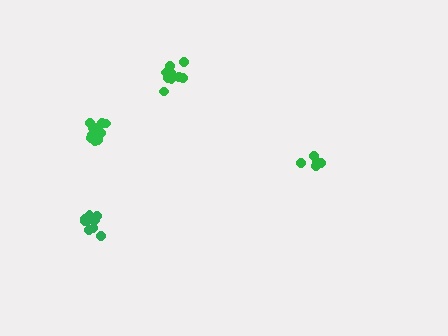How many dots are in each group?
Group 1: 6 dots, Group 2: 12 dots, Group 3: 12 dots, Group 4: 9 dots (39 total).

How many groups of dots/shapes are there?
There are 4 groups.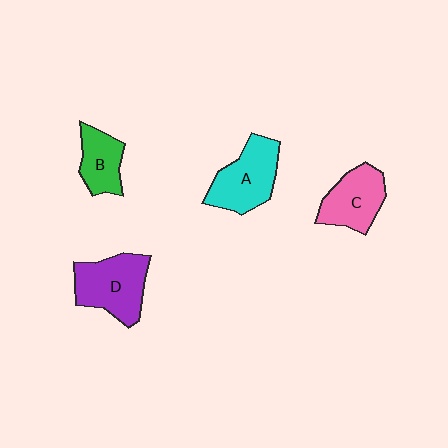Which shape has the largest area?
Shape D (purple).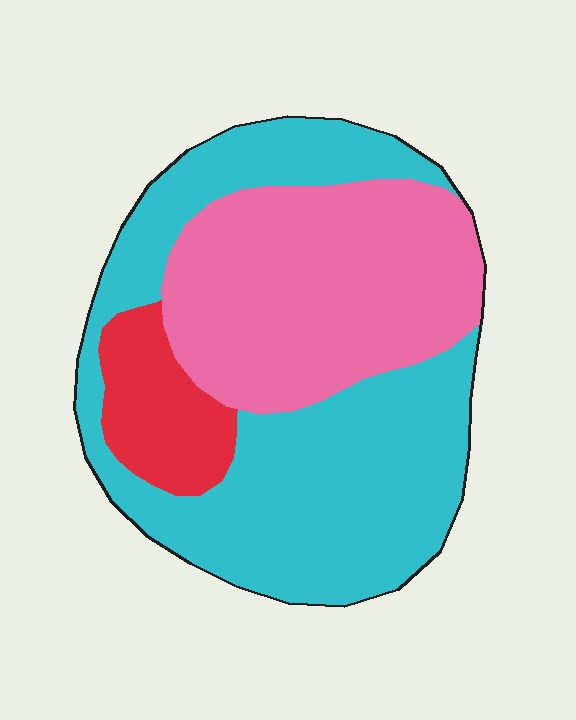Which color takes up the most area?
Cyan, at roughly 50%.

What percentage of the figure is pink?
Pink covers roughly 35% of the figure.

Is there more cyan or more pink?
Cyan.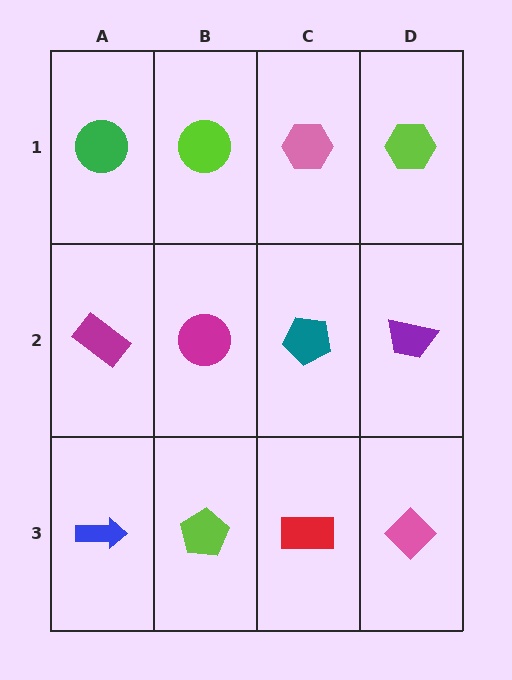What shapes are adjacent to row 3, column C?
A teal pentagon (row 2, column C), a lime pentagon (row 3, column B), a pink diamond (row 3, column D).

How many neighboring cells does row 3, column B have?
3.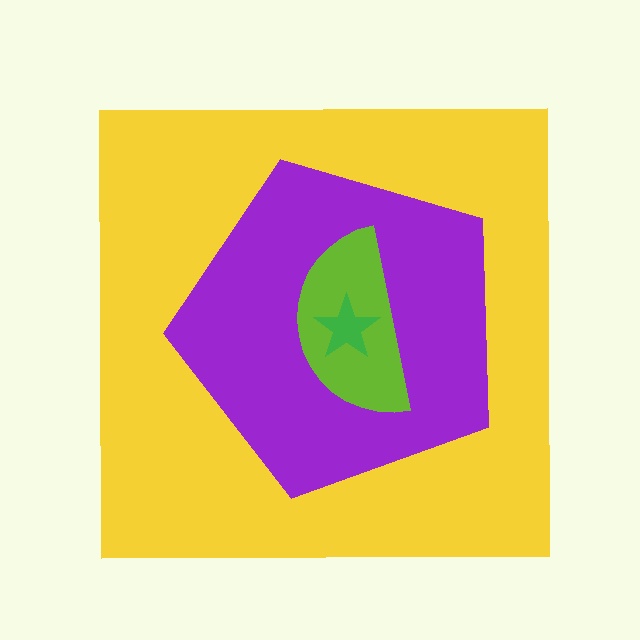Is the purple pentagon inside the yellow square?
Yes.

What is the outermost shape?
The yellow square.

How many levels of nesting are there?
4.